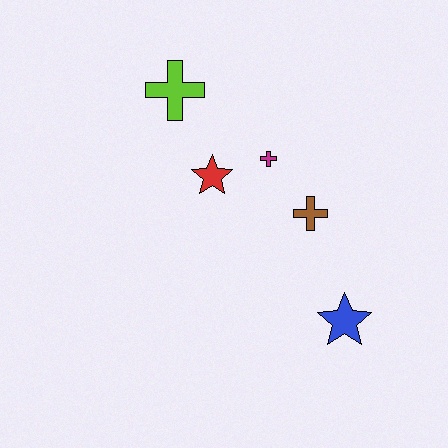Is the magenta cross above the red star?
Yes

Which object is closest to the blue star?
The brown cross is closest to the blue star.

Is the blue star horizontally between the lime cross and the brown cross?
No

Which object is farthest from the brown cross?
The lime cross is farthest from the brown cross.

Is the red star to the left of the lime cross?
No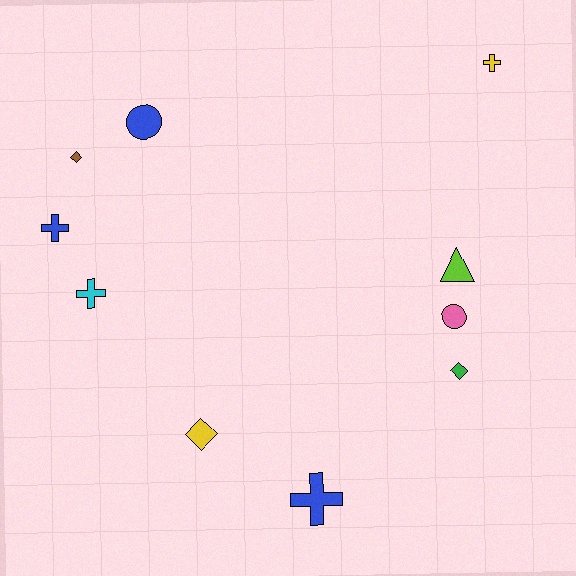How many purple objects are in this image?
There are no purple objects.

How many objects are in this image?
There are 10 objects.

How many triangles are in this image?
There is 1 triangle.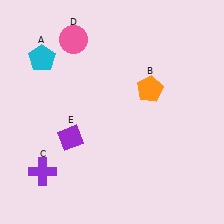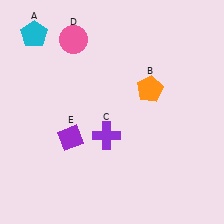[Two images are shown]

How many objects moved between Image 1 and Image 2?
2 objects moved between the two images.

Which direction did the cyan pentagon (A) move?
The cyan pentagon (A) moved up.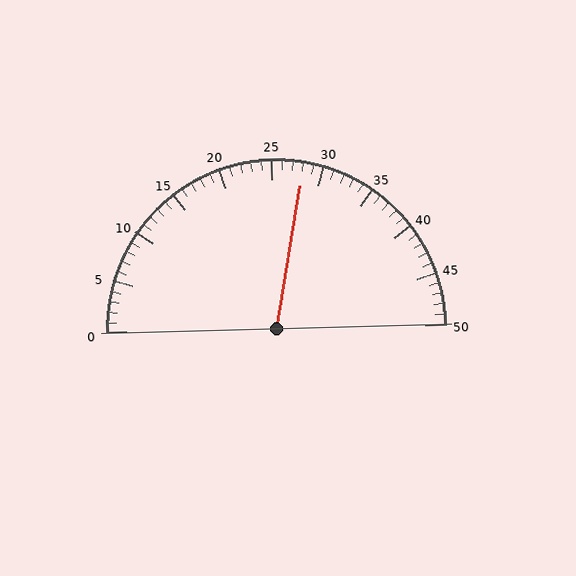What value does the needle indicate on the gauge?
The needle indicates approximately 28.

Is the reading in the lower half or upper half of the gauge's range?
The reading is in the upper half of the range (0 to 50).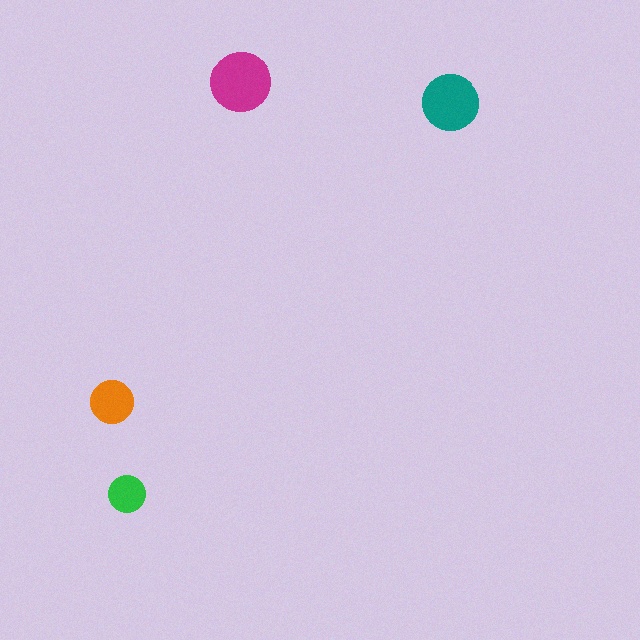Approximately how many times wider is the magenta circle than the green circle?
About 1.5 times wider.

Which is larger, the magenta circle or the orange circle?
The magenta one.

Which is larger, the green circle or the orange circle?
The orange one.